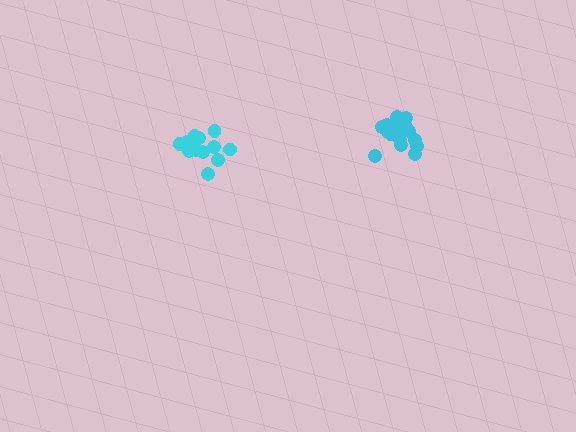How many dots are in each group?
Group 1: 14 dots, Group 2: 17 dots (31 total).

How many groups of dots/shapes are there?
There are 2 groups.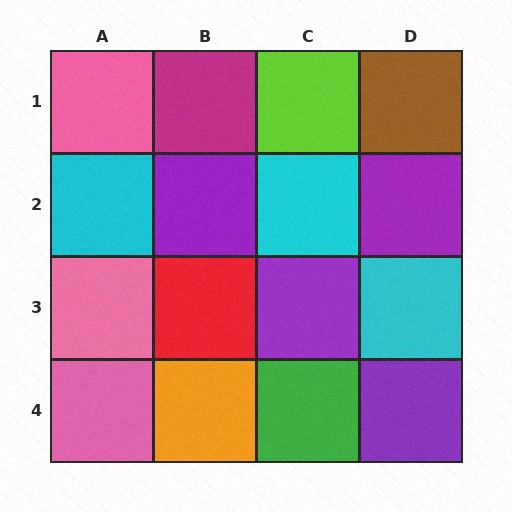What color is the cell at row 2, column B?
Purple.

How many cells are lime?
1 cell is lime.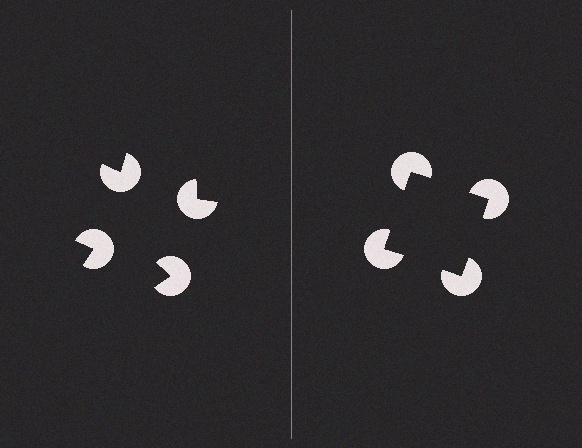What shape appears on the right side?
An illusory square.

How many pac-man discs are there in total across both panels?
8 — 4 on each side.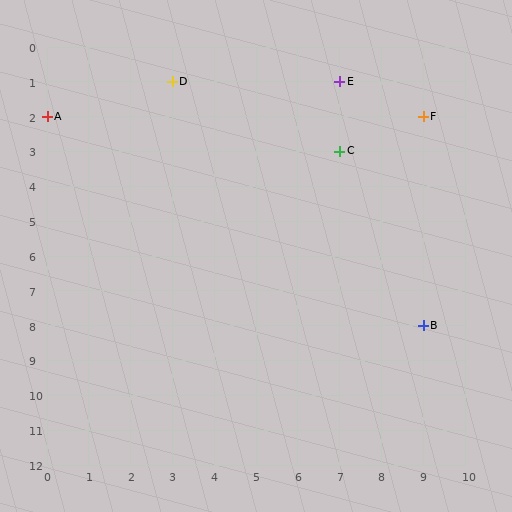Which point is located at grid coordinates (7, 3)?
Point C is at (7, 3).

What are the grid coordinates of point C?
Point C is at grid coordinates (7, 3).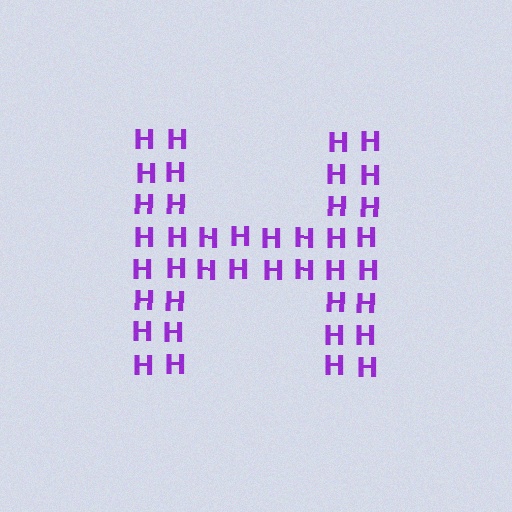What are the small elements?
The small elements are letter H's.